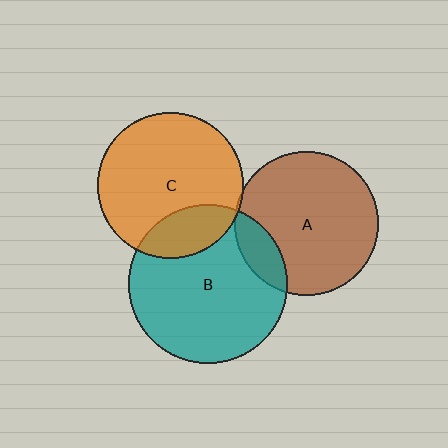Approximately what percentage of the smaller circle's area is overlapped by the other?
Approximately 20%.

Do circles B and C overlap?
Yes.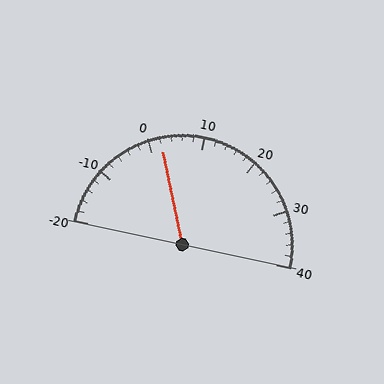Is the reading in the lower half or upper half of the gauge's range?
The reading is in the lower half of the range (-20 to 40).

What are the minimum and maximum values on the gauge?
The gauge ranges from -20 to 40.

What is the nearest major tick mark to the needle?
The nearest major tick mark is 0.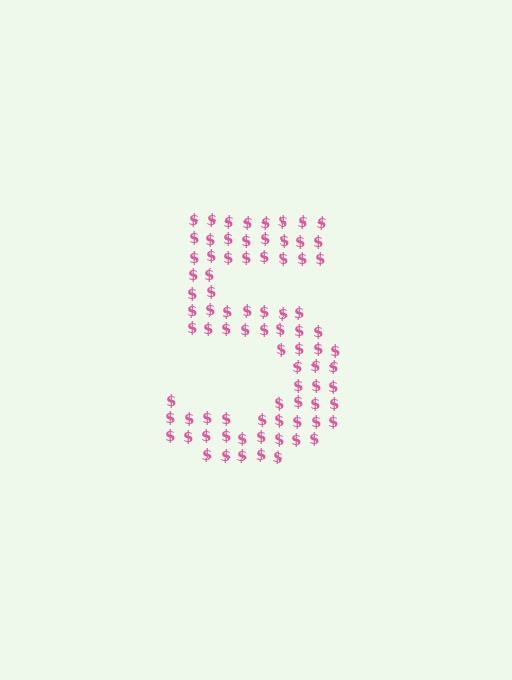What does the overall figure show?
The overall figure shows the digit 5.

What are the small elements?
The small elements are dollar signs.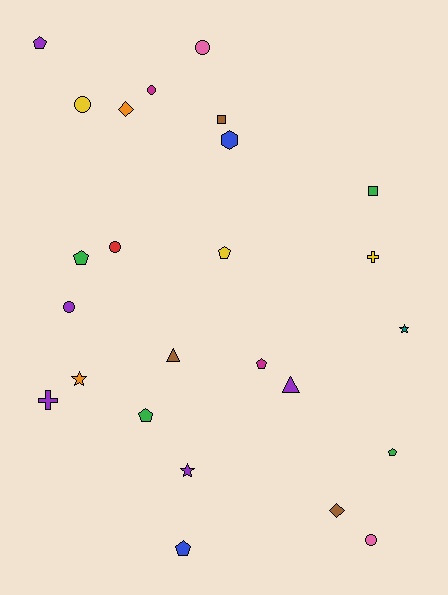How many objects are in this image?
There are 25 objects.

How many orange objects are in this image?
There are 2 orange objects.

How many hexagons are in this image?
There is 1 hexagon.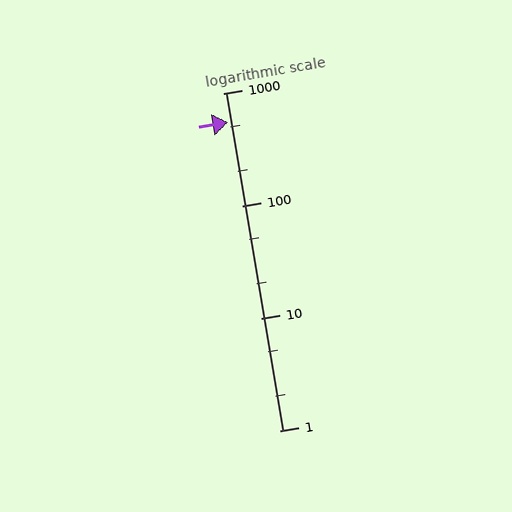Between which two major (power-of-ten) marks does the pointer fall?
The pointer is between 100 and 1000.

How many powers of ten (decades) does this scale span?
The scale spans 3 decades, from 1 to 1000.